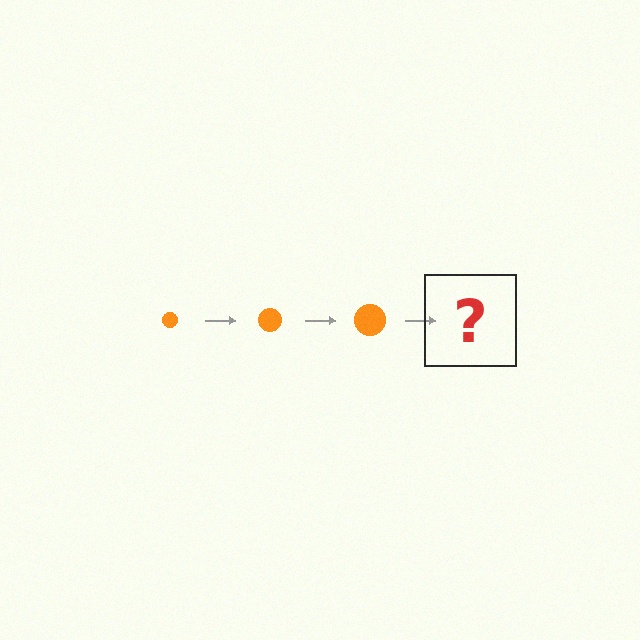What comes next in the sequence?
The next element should be an orange circle, larger than the previous one.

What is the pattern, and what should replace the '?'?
The pattern is that the circle gets progressively larger each step. The '?' should be an orange circle, larger than the previous one.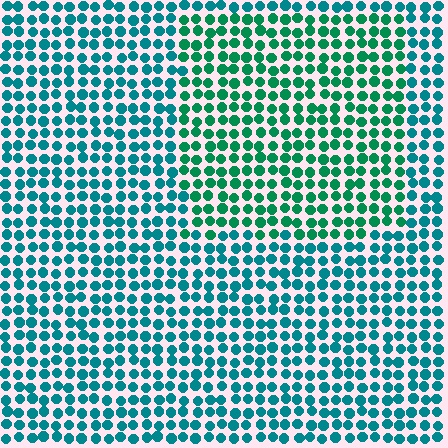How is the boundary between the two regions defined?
The boundary is defined purely by a slight shift in hue (about 30 degrees). Spacing, size, and orientation are identical on both sides.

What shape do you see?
I see a rectangle.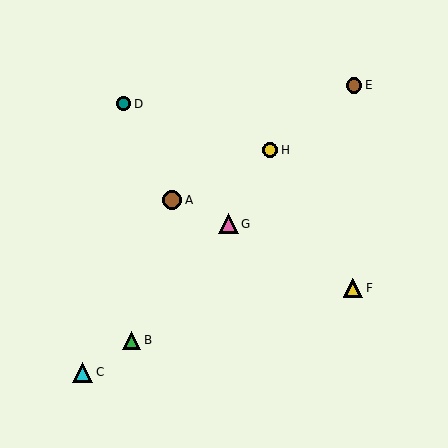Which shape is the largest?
The cyan triangle (labeled C) is the largest.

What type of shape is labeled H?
Shape H is a yellow circle.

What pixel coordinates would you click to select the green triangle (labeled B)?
Click at (132, 340) to select the green triangle B.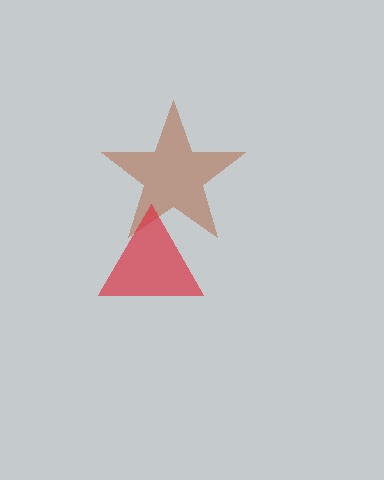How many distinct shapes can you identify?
There are 2 distinct shapes: a brown star, a red triangle.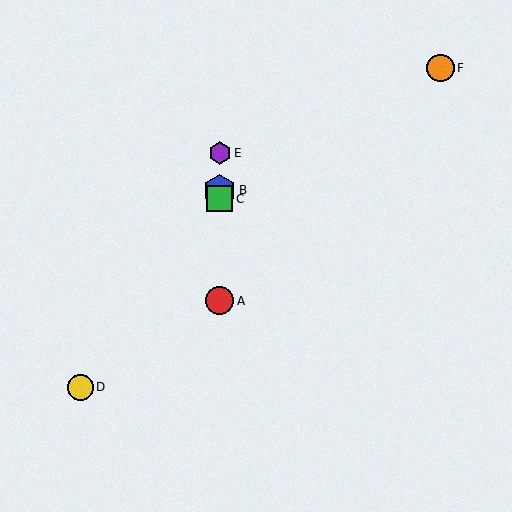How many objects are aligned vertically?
4 objects (A, B, C, E) are aligned vertically.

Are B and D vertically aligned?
No, B is at x≈220 and D is at x≈80.